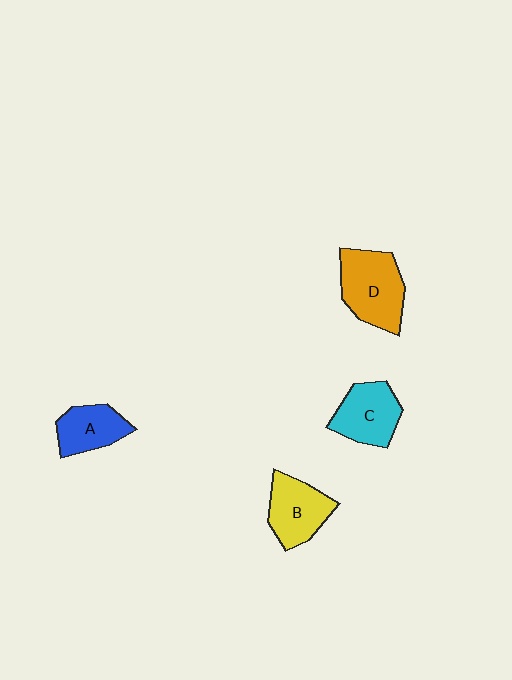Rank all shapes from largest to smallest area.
From largest to smallest: D (orange), B (yellow), C (cyan), A (blue).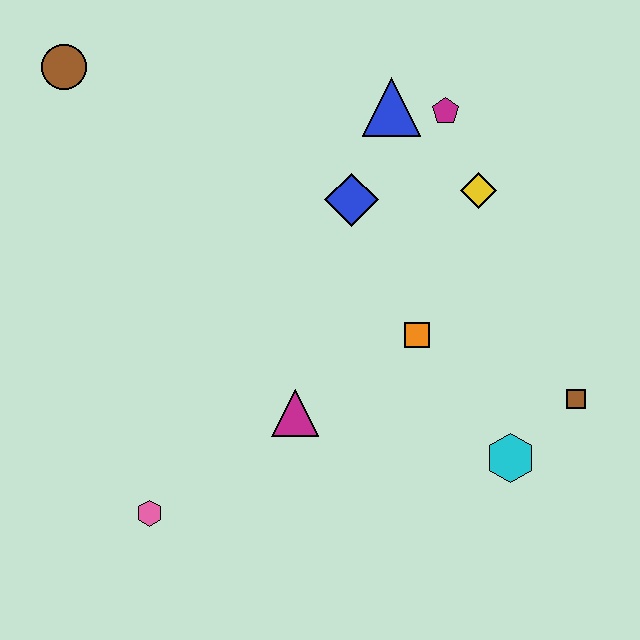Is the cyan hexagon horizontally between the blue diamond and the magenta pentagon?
No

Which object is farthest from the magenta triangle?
The brown circle is farthest from the magenta triangle.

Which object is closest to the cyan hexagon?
The brown square is closest to the cyan hexagon.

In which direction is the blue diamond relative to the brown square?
The blue diamond is to the left of the brown square.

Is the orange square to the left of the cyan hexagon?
Yes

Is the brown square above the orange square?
No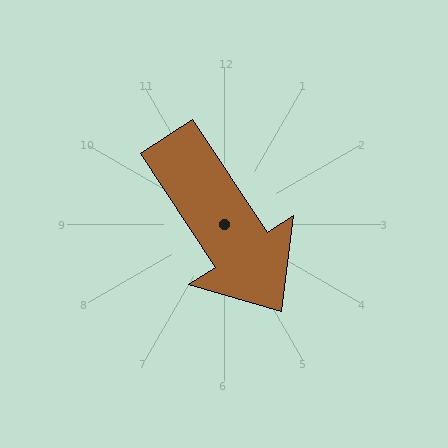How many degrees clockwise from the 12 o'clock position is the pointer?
Approximately 147 degrees.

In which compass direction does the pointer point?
Southeast.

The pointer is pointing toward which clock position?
Roughly 5 o'clock.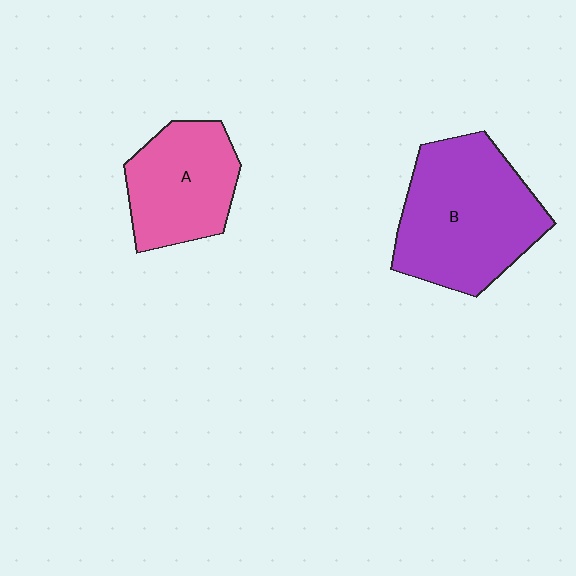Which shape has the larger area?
Shape B (purple).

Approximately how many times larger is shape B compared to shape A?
Approximately 1.5 times.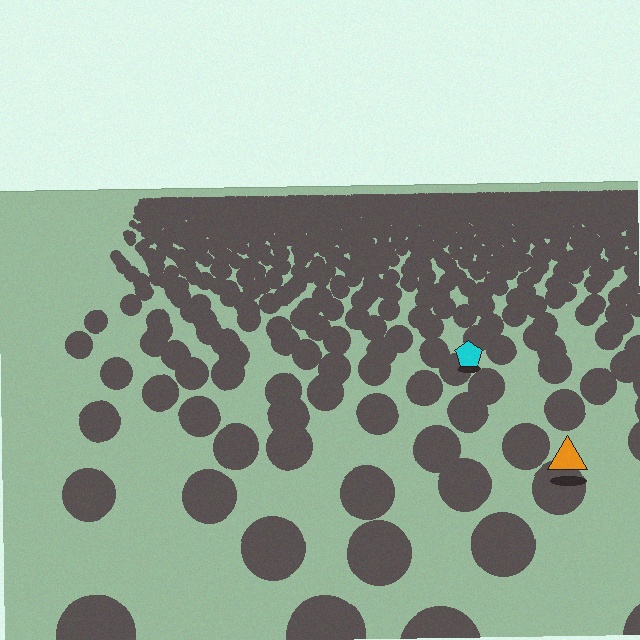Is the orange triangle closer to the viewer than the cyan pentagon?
Yes. The orange triangle is closer — you can tell from the texture gradient: the ground texture is coarser near it.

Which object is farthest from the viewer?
The cyan pentagon is farthest from the viewer. It appears smaller and the ground texture around it is denser.